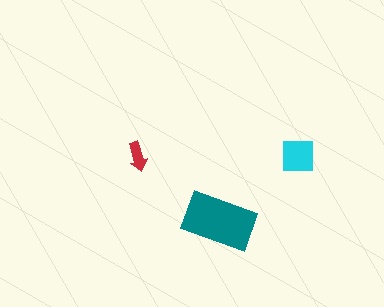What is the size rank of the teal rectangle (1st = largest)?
1st.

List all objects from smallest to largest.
The red arrow, the cyan square, the teal rectangle.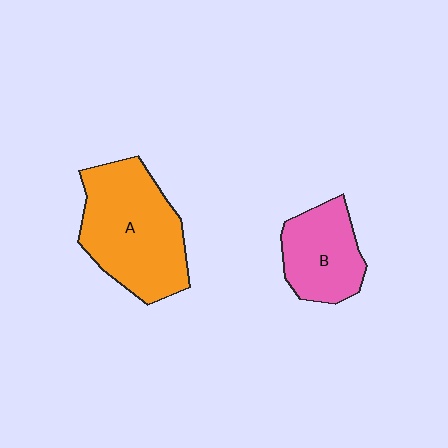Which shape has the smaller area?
Shape B (pink).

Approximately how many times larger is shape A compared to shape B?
Approximately 1.7 times.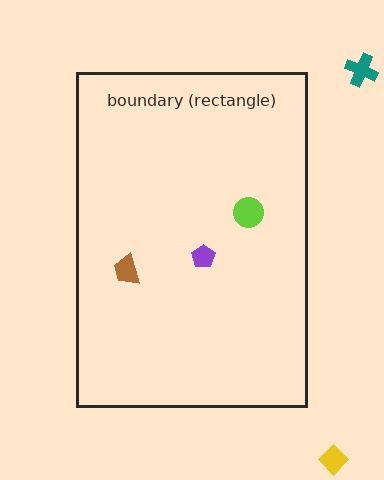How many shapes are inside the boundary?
3 inside, 2 outside.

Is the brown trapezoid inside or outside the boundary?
Inside.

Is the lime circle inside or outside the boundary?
Inside.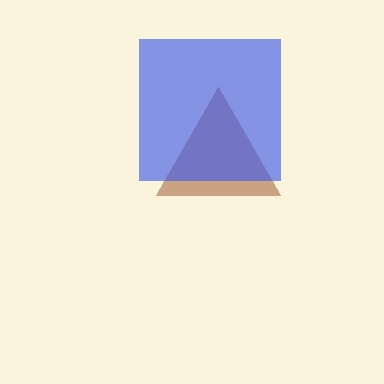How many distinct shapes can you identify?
There are 2 distinct shapes: a brown triangle, a blue square.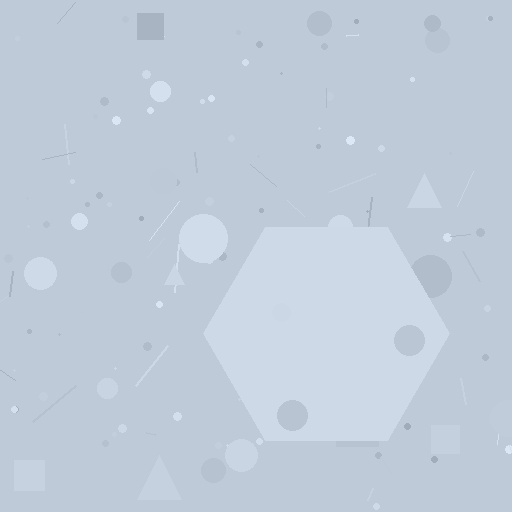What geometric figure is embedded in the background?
A hexagon is embedded in the background.